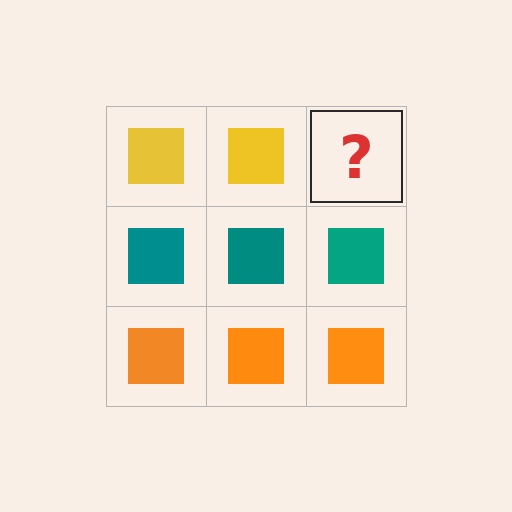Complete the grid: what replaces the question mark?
The question mark should be replaced with a yellow square.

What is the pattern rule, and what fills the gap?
The rule is that each row has a consistent color. The gap should be filled with a yellow square.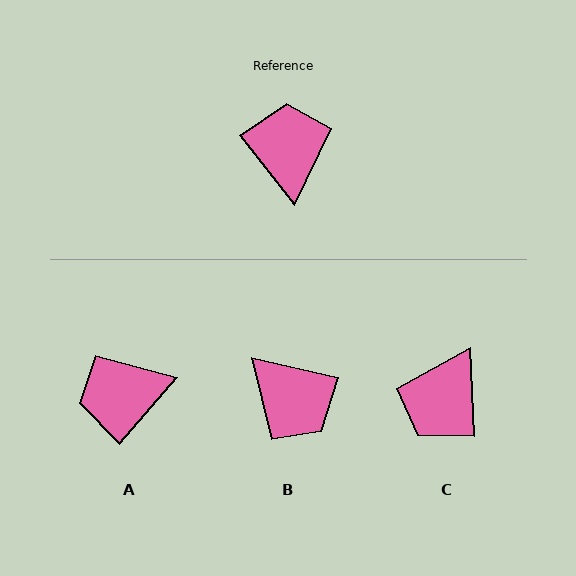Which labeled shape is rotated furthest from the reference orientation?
C, about 145 degrees away.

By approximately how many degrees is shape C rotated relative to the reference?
Approximately 145 degrees counter-clockwise.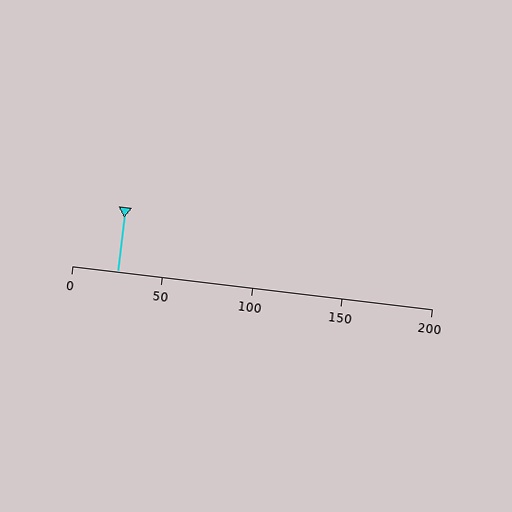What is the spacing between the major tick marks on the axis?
The major ticks are spaced 50 apart.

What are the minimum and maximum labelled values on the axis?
The axis runs from 0 to 200.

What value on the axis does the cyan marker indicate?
The marker indicates approximately 25.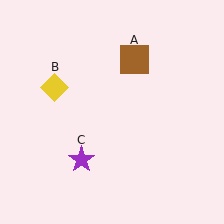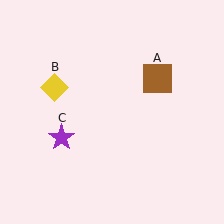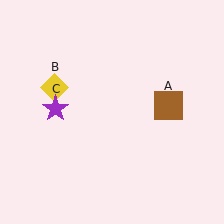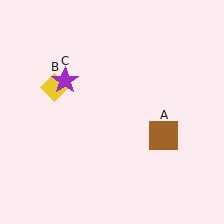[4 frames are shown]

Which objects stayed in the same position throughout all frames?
Yellow diamond (object B) remained stationary.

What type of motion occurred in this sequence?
The brown square (object A), purple star (object C) rotated clockwise around the center of the scene.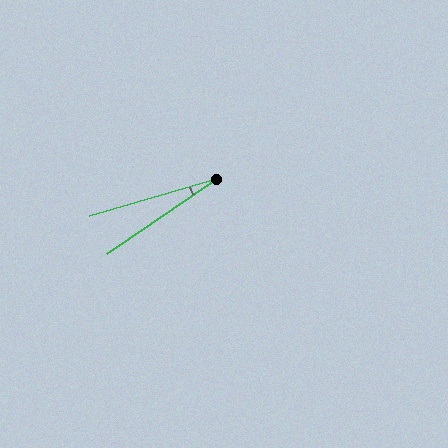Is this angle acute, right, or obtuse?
It is acute.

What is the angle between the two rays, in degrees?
Approximately 18 degrees.